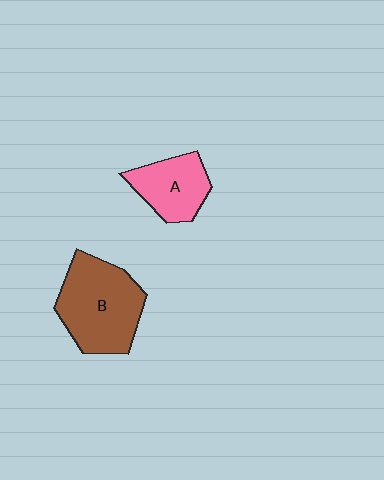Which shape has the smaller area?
Shape A (pink).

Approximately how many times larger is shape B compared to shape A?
Approximately 1.6 times.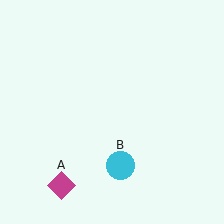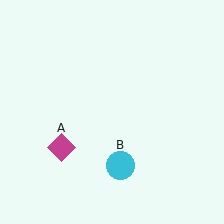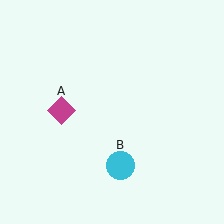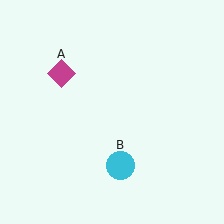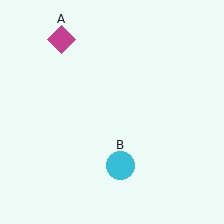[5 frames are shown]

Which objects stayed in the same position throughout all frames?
Cyan circle (object B) remained stationary.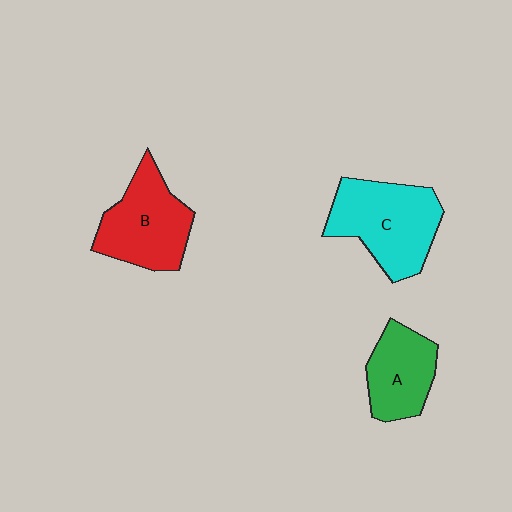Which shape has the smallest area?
Shape A (green).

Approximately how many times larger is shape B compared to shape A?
Approximately 1.3 times.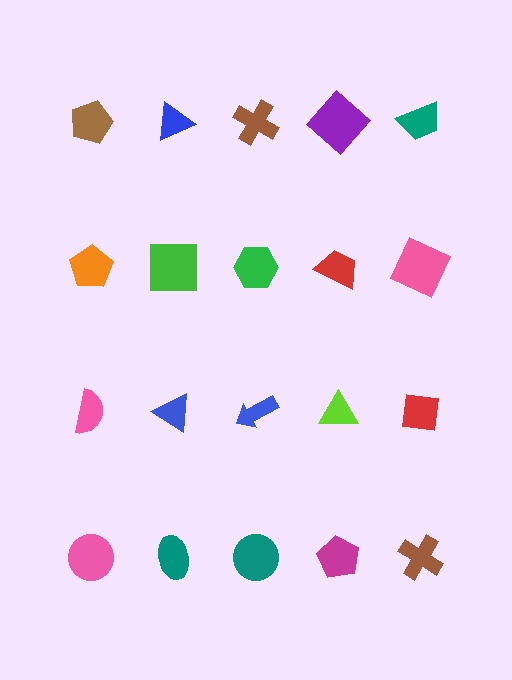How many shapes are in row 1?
5 shapes.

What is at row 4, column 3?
A teal circle.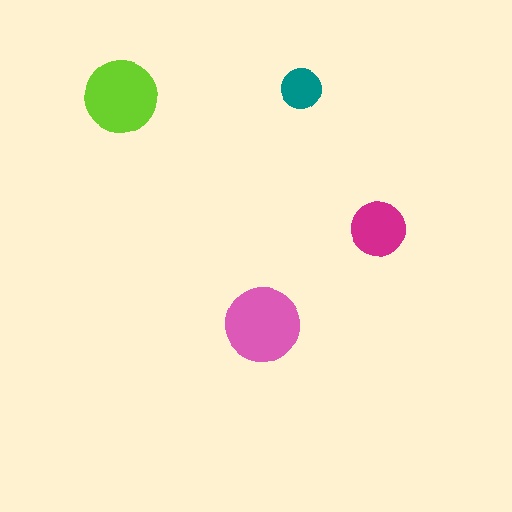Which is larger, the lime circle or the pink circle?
The pink one.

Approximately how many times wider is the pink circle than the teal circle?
About 2 times wider.